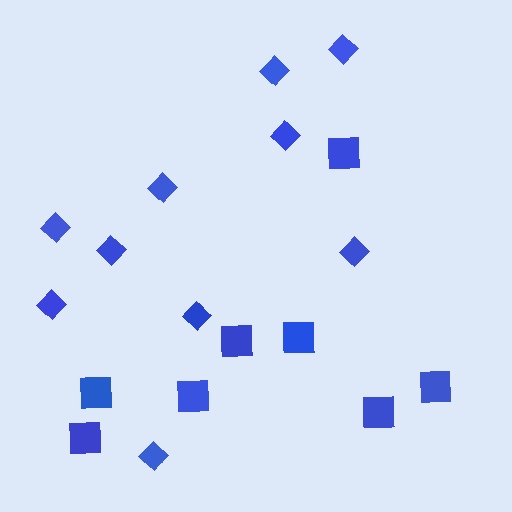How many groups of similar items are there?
There are 2 groups: one group of squares (8) and one group of diamonds (10).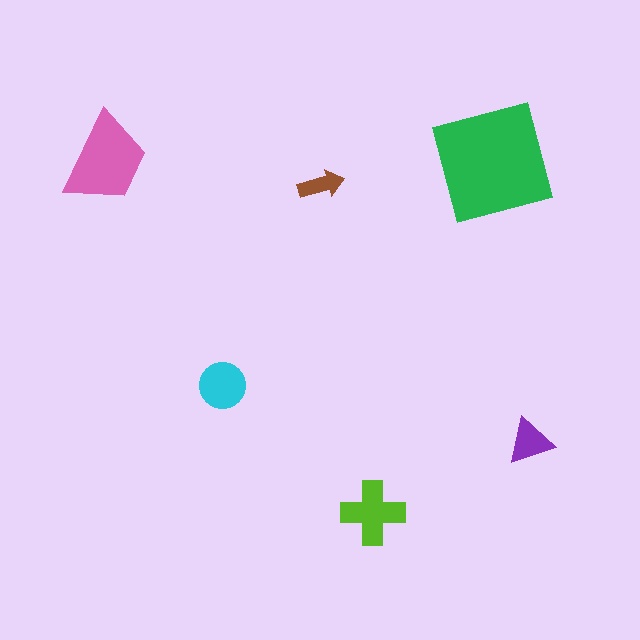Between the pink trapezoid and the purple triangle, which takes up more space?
The pink trapezoid.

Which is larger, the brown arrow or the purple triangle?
The purple triangle.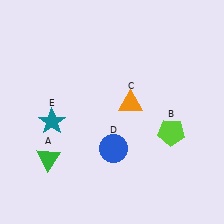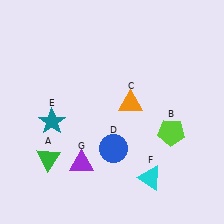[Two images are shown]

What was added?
A cyan triangle (F), a purple triangle (G) were added in Image 2.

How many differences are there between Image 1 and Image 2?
There are 2 differences between the two images.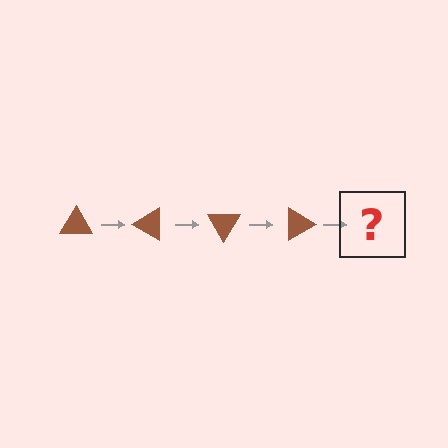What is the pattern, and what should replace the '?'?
The pattern is that the triangle rotates 30 degrees each step. The '?' should be a brown triangle rotated 120 degrees.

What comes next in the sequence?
The next element should be a brown triangle rotated 120 degrees.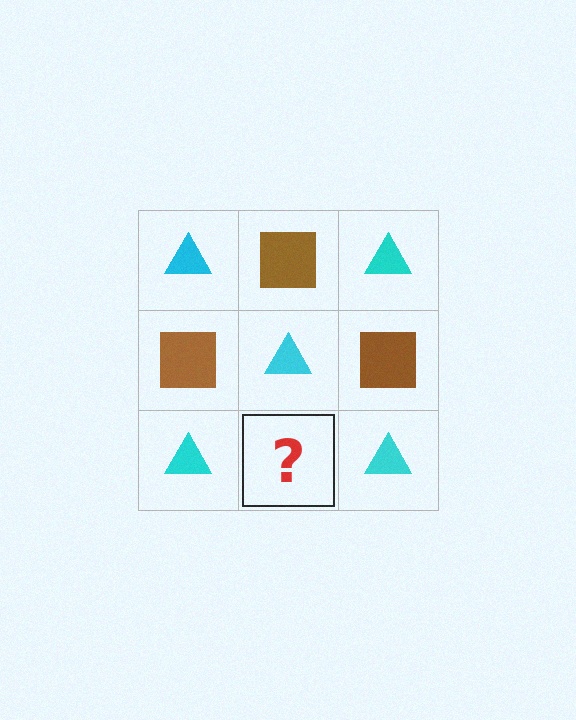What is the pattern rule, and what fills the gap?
The rule is that it alternates cyan triangle and brown square in a checkerboard pattern. The gap should be filled with a brown square.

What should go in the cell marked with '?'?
The missing cell should contain a brown square.